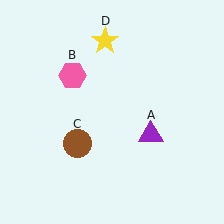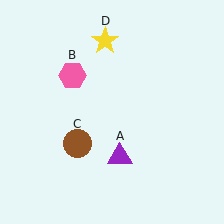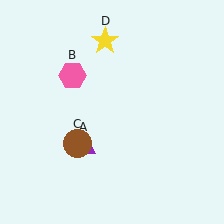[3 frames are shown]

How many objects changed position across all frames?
1 object changed position: purple triangle (object A).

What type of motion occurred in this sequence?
The purple triangle (object A) rotated clockwise around the center of the scene.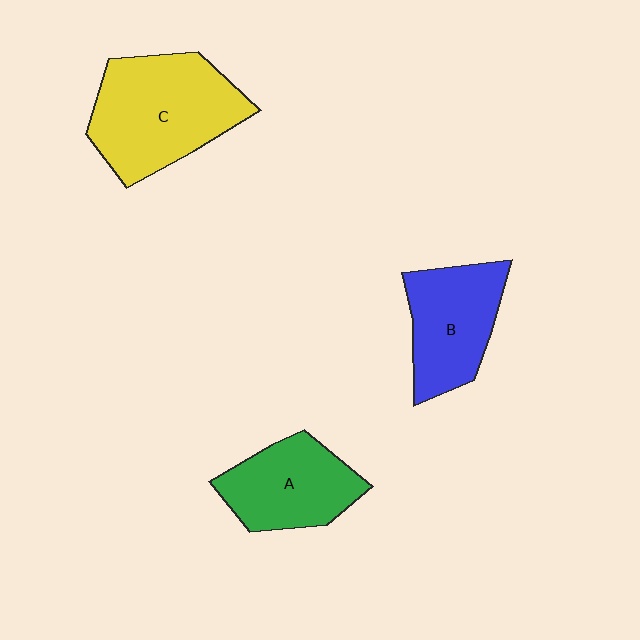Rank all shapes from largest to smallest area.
From largest to smallest: C (yellow), B (blue), A (green).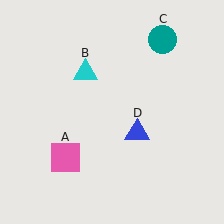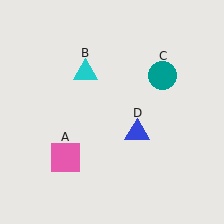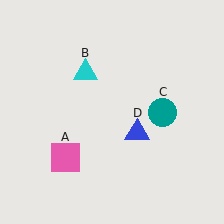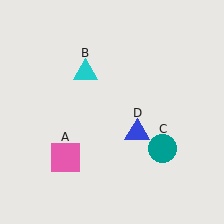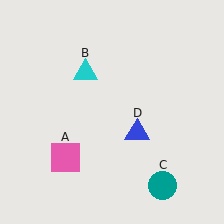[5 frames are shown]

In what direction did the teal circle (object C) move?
The teal circle (object C) moved down.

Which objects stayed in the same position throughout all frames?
Pink square (object A) and cyan triangle (object B) and blue triangle (object D) remained stationary.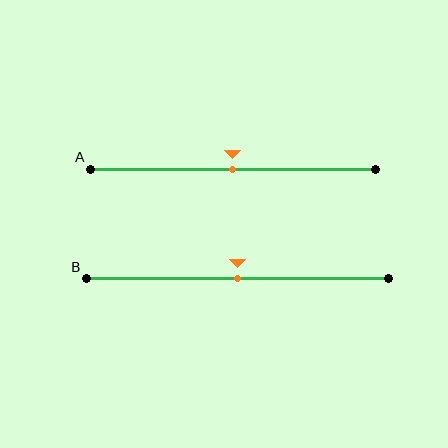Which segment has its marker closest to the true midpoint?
Segment A has its marker closest to the true midpoint.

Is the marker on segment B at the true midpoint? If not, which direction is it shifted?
Yes, the marker on segment B is at the true midpoint.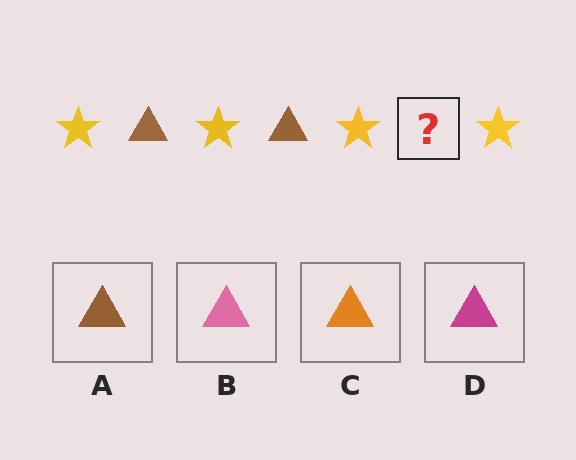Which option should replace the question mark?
Option A.